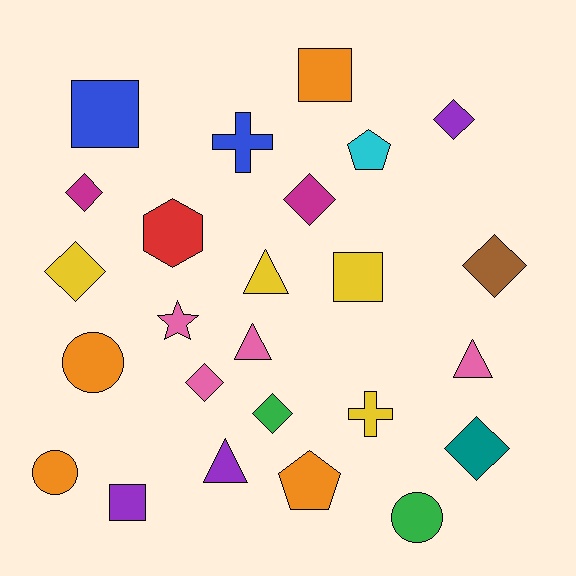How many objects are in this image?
There are 25 objects.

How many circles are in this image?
There are 3 circles.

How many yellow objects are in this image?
There are 4 yellow objects.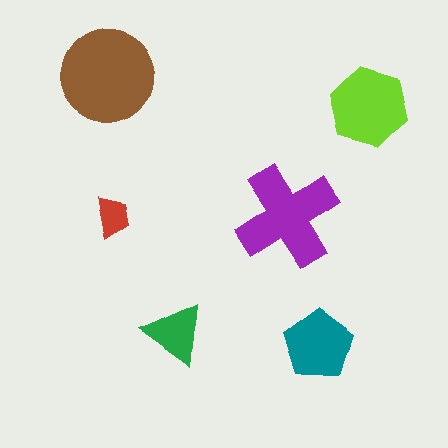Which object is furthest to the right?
The lime hexagon is rightmost.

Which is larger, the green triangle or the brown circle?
The brown circle.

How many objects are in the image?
There are 6 objects in the image.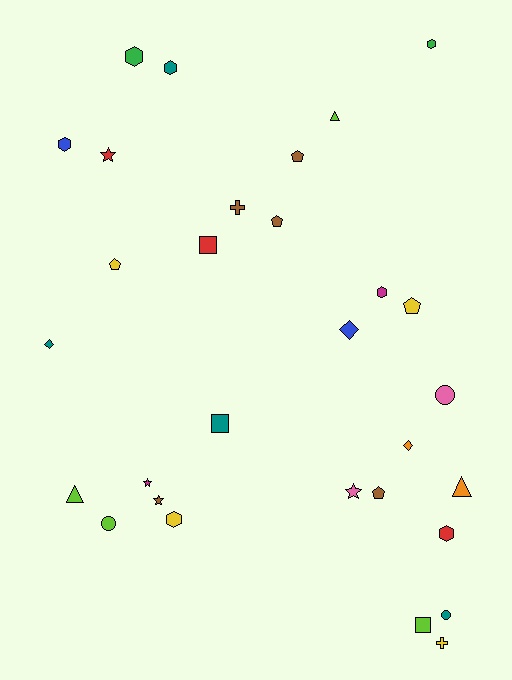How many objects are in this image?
There are 30 objects.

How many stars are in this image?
There are 4 stars.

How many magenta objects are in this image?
There are 2 magenta objects.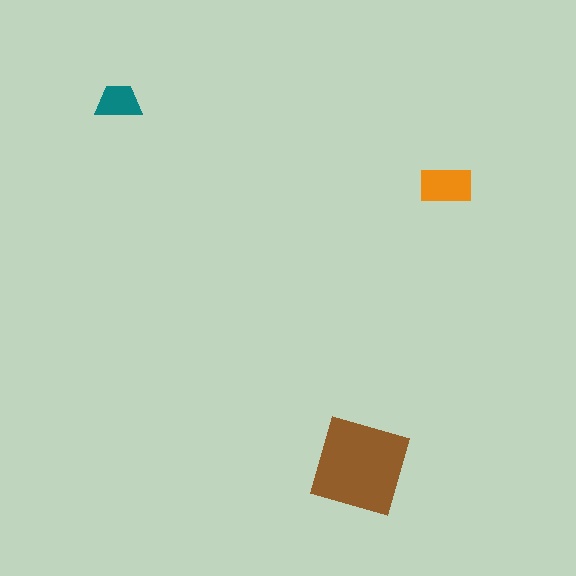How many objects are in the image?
There are 3 objects in the image.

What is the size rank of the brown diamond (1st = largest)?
1st.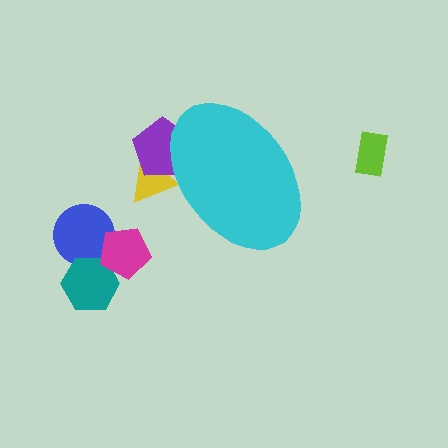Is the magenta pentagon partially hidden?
No, the magenta pentagon is fully visible.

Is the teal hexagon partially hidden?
No, the teal hexagon is fully visible.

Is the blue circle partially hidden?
No, the blue circle is fully visible.